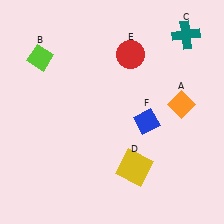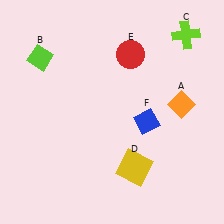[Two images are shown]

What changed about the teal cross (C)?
In Image 1, C is teal. In Image 2, it changed to lime.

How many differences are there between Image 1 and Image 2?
There is 1 difference between the two images.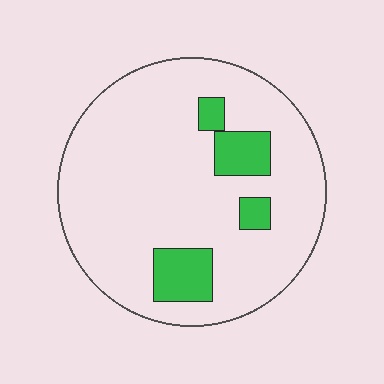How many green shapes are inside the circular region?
4.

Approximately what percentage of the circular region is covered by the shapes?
Approximately 15%.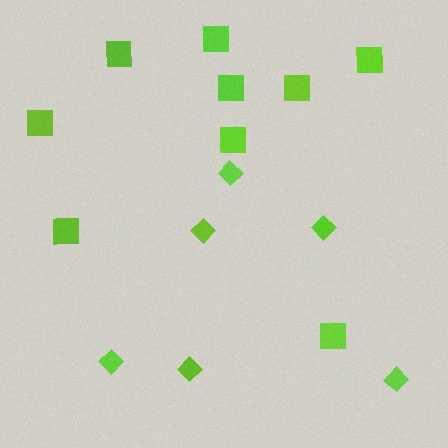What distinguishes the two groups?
There are 2 groups: one group of diamonds (6) and one group of squares (9).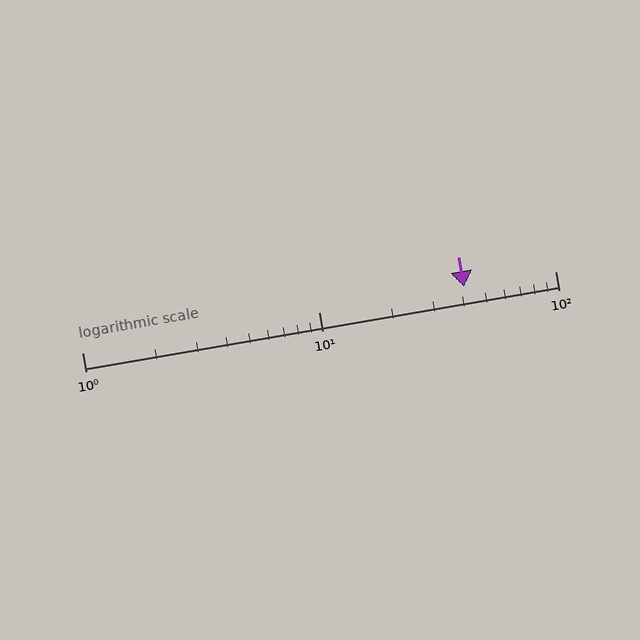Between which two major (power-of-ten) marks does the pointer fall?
The pointer is between 10 and 100.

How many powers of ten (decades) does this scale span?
The scale spans 2 decades, from 1 to 100.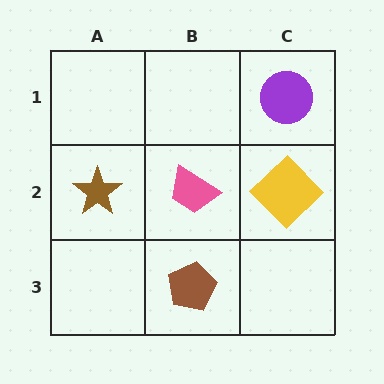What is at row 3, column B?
A brown pentagon.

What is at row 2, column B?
A pink trapezoid.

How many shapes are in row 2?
3 shapes.